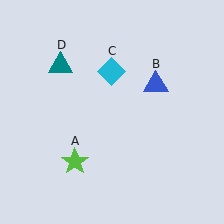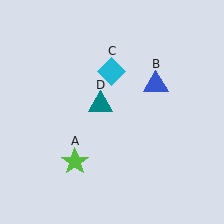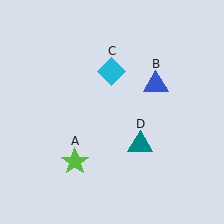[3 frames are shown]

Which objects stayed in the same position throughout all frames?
Lime star (object A) and blue triangle (object B) and cyan diamond (object C) remained stationary.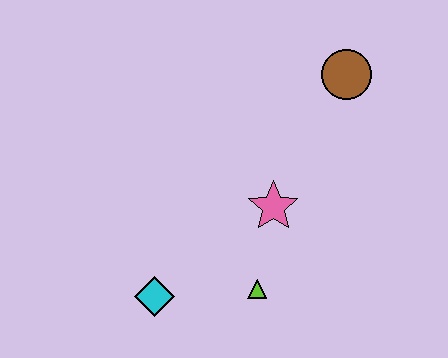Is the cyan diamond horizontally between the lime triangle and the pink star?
No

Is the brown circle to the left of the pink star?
No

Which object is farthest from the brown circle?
The cyan diamond is farthest from the brown circle.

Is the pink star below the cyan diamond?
No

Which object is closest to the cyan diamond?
The lime triangle is closest to the cyan diamond.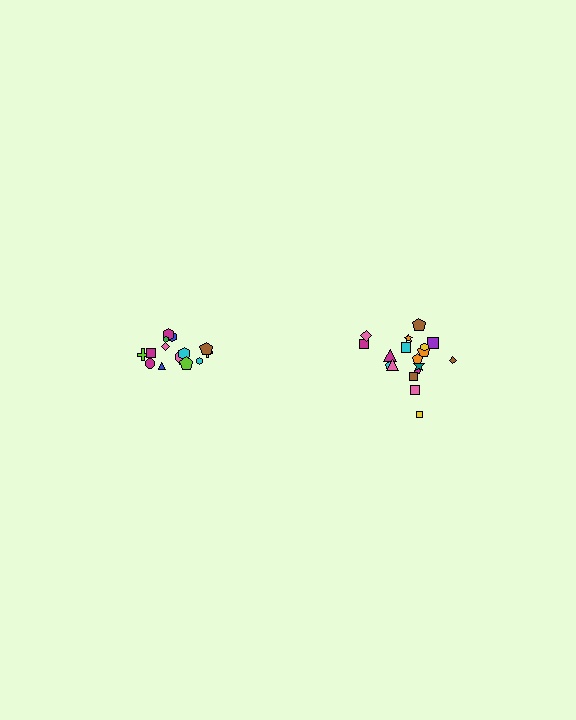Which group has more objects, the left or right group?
The right group.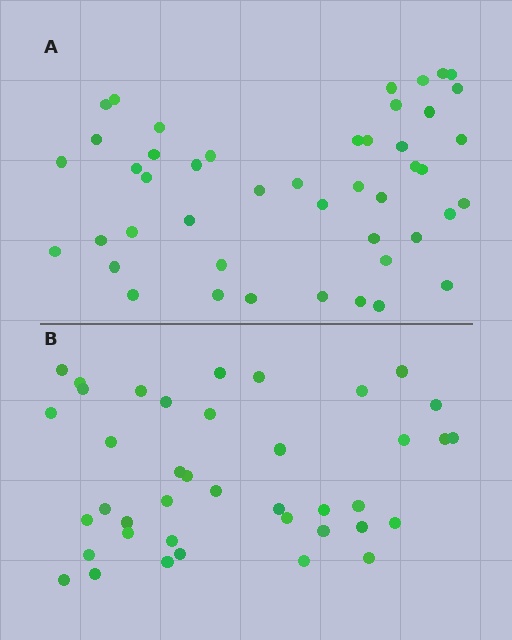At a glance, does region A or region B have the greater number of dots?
Region A (the top region) has more dots.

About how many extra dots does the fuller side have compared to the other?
Region A has about 6 more dots than region B.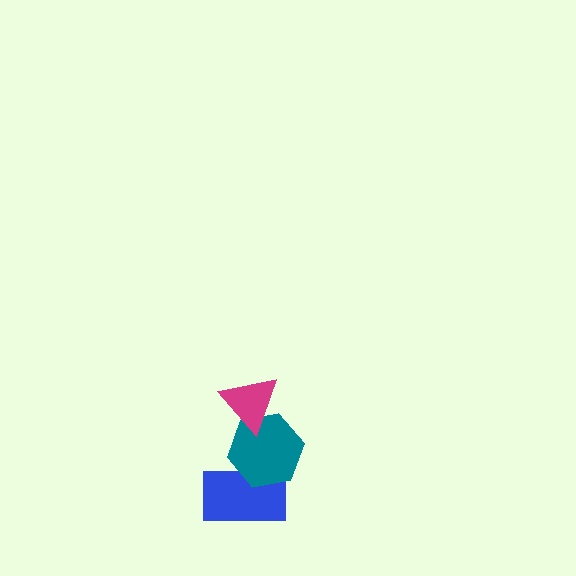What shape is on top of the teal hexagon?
The magenta triangle is on top of the teal hexagon.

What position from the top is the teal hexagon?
The teal hexagon is 2nd from the top.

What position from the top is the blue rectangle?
The blue rectangle is 3rd from the top.